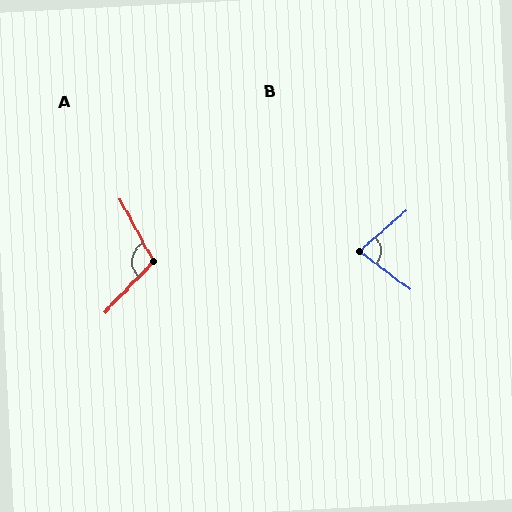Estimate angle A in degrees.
Approximately 108 degrees.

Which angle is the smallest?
B, at approximately 78 degrees.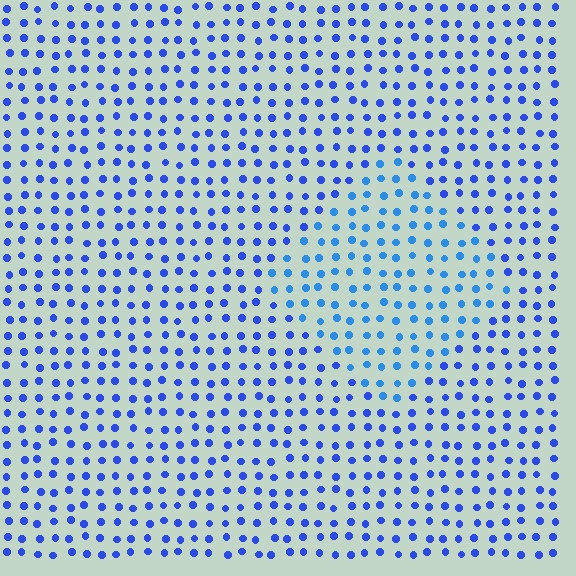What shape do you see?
I see a diamond.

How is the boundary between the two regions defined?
The boundary is defined purely by a slight shift in hue (about 21 degrees). Spacing, size, and orientation are identical on both sides.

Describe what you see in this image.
The image is filled with small blue elements in a uniform arrangement. A diamond-shaped region is visible where the elements are tinted to a slightly different hue, forming a subtle color boundary.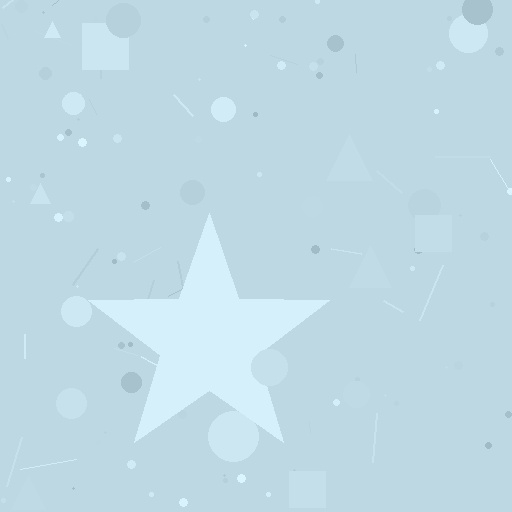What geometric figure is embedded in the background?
A star is embedded in the background.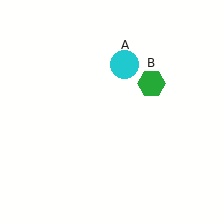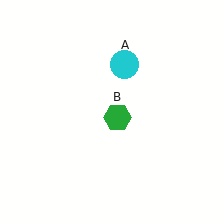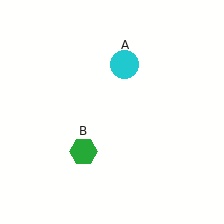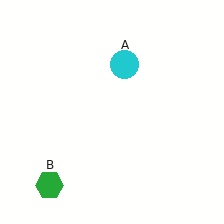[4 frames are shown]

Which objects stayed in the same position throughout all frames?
Cyan circle (object A) remained stationary.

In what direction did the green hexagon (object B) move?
The green hexagon (object B) moved down and to the left.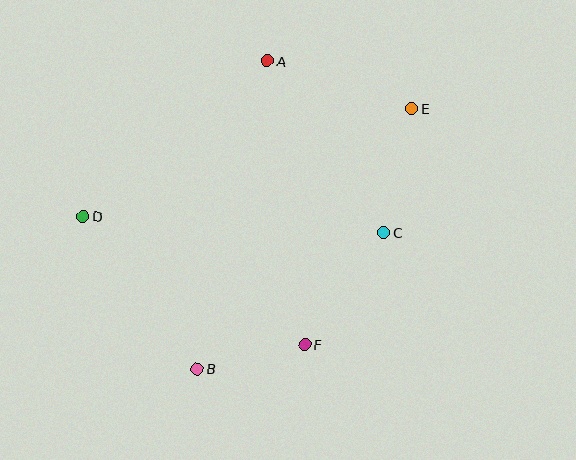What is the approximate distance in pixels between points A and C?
The distance between A and C is approximately 208 pixels.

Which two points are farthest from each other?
Points D and E are farthest from each other.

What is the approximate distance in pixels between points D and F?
The distance between D and F is approximately 256 pixels.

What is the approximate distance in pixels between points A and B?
The distance between A and B is approximately 316 pixels.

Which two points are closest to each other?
Points B and F are closest to each other.